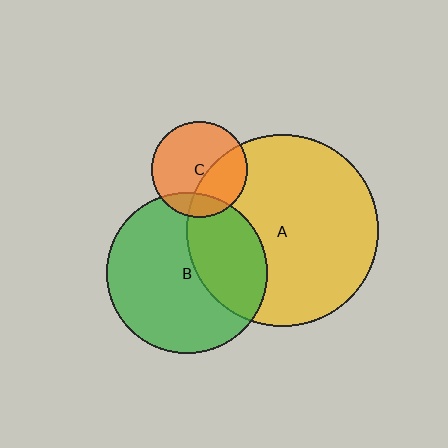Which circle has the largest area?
Circle A (yellow).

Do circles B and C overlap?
Yes.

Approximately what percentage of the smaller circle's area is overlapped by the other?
Approximately 15%.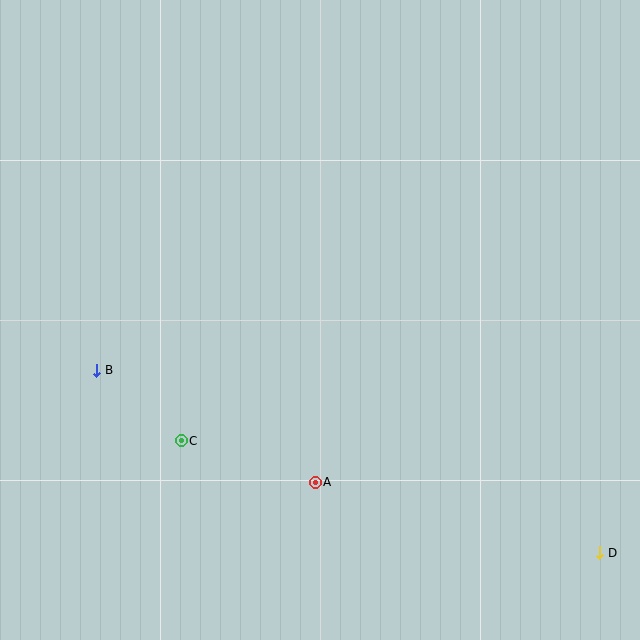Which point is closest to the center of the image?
Point A at (315, 482) is closest to the center.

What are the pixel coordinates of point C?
Point C is at (181, 441).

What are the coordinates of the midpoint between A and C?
The midpoint between A and C is at (248, 462).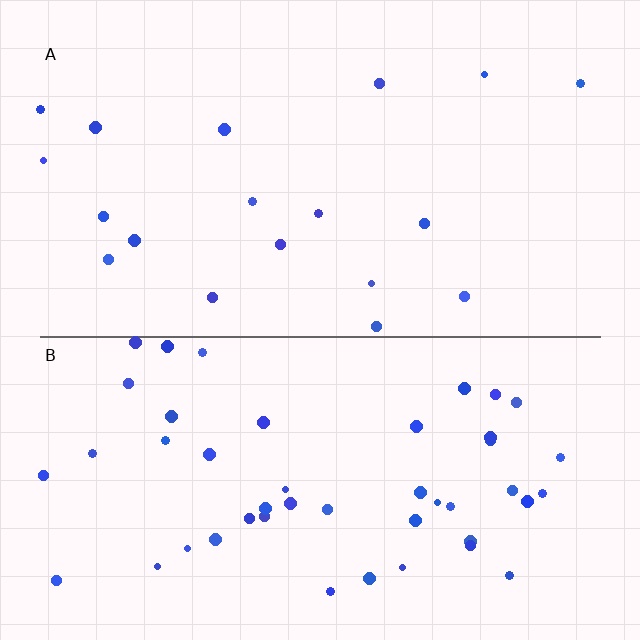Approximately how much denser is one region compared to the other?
Approximately 2.5× — region B over region A.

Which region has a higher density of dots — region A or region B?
B (the bottom).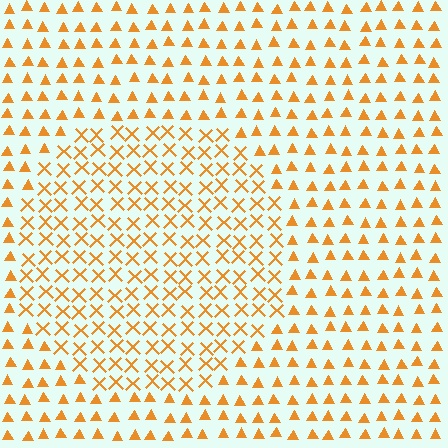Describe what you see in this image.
The image is filled with small orange elements arranged in a uniform grid. A circle-shaped region contains X marks, while the surrounding area contains triangles. The boundary is defined purely by the change in element shape.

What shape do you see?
I see a circle.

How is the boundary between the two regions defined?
The boundary is defined by a change in element shape: X marks inside vs. triangles outside. All elements share the same color and spacing.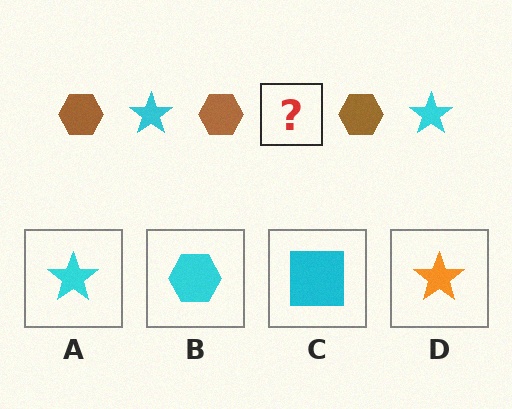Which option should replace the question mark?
Option A.